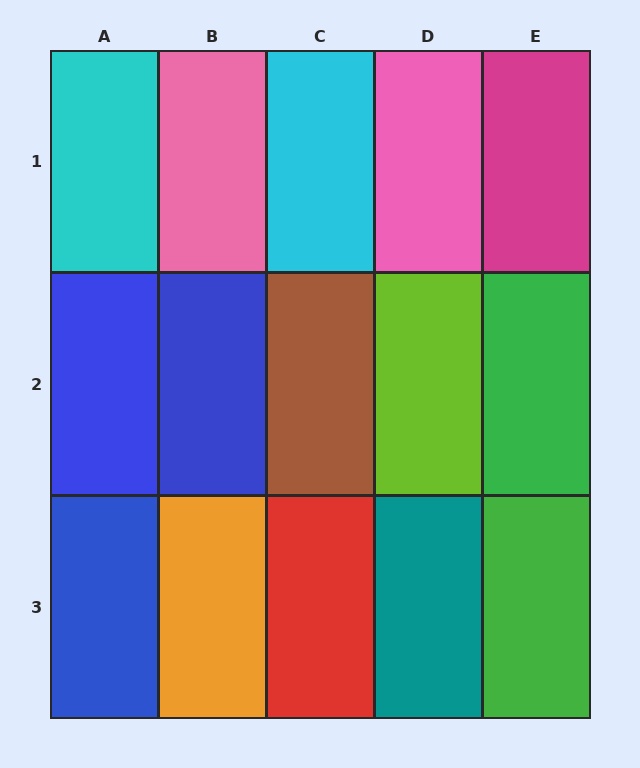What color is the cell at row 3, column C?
Red.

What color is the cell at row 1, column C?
Cyan.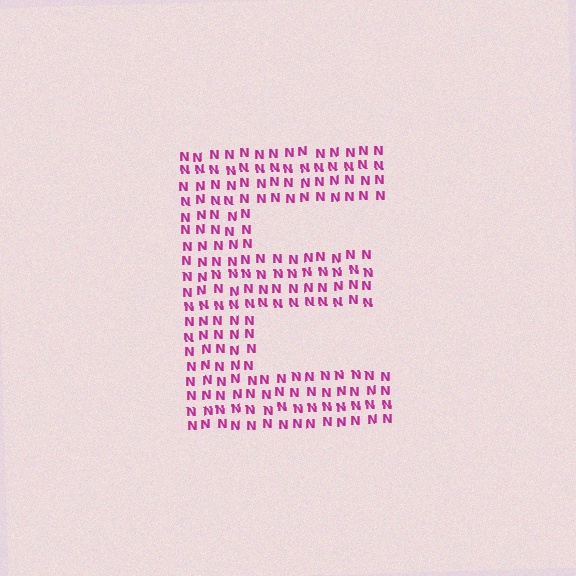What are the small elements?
The small elements are letter N's.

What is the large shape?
The large shape is the letter E.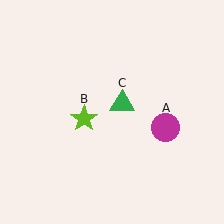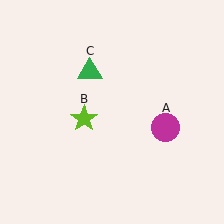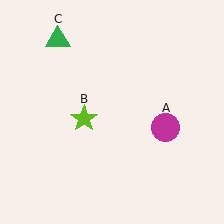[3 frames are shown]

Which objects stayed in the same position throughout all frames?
Magenta circle (object A) and lime star (object B) remained stationary.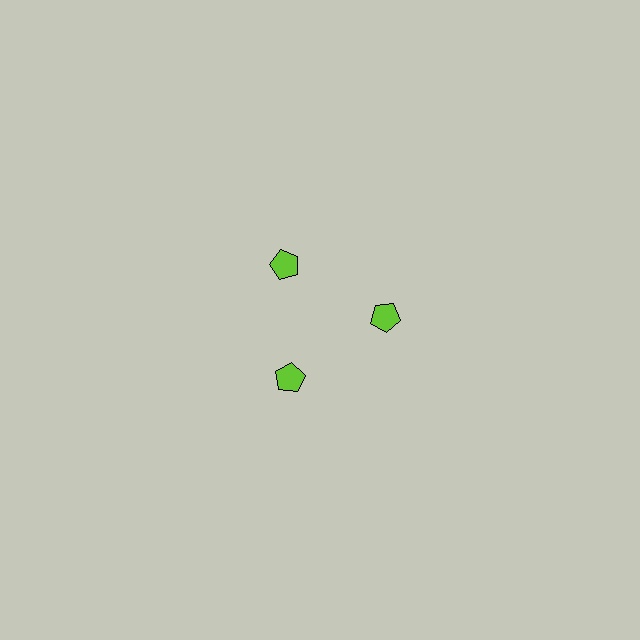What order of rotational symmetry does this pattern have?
This pattern has 3-fold rotational symmetry.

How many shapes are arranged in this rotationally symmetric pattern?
There are 3 shapes, arranged in 3 groups of 1.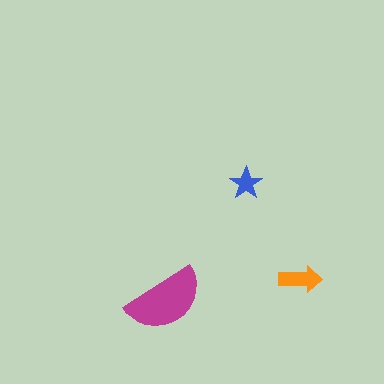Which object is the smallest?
The blue star.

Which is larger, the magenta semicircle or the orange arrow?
The magenta semicircle.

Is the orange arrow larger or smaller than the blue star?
Larger.